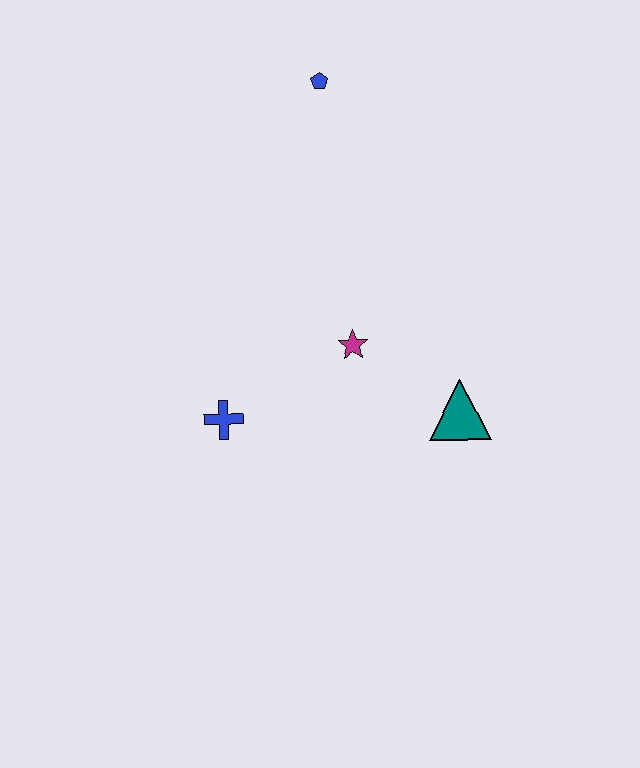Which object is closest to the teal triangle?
The magenta star is closest to the teal triangle.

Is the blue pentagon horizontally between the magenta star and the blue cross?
Yes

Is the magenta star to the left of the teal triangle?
Yes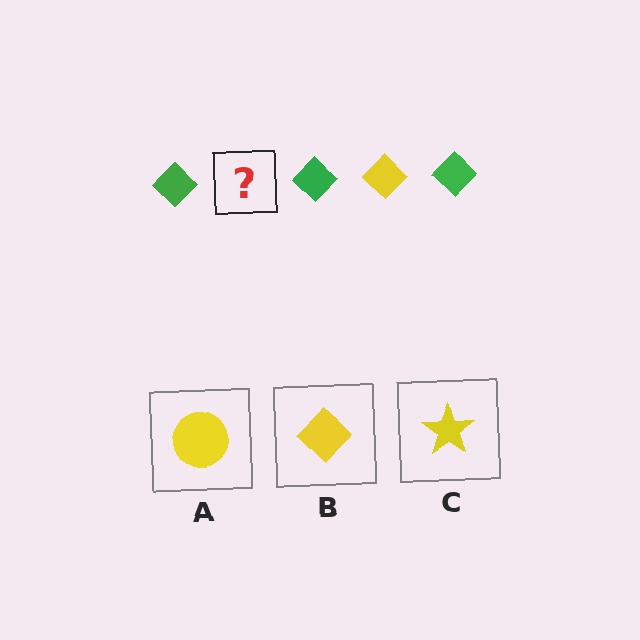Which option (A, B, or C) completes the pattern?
B.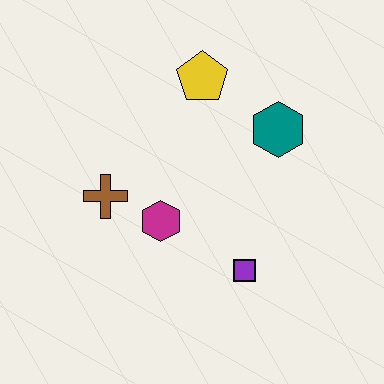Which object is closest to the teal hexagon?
The yellow pentagon is closest to the teal hexagon.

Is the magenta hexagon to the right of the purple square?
No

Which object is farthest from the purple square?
The yellow pentagon is farthest from the purple square.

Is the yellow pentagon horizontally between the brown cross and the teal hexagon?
Yes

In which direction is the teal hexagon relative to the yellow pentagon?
The teal hexagon is to the right of the yellow pentagon.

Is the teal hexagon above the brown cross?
Yes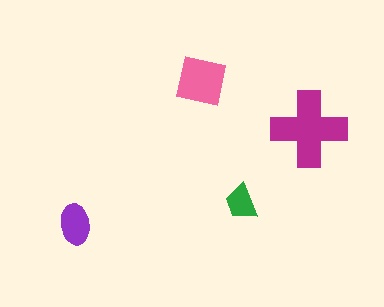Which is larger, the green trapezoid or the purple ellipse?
The purple ellipse.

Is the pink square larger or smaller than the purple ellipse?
Larger.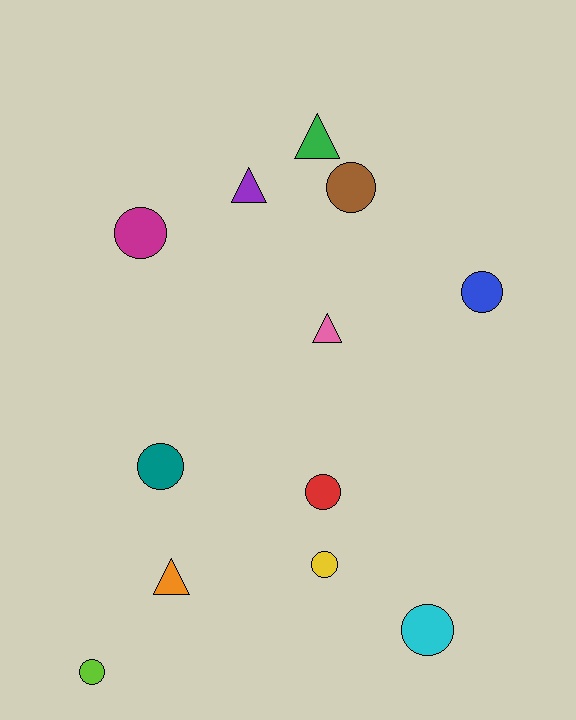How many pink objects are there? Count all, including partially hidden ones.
There is 1 pink object.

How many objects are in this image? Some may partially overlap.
There are 12 objects.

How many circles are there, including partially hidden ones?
There are 8 circles.